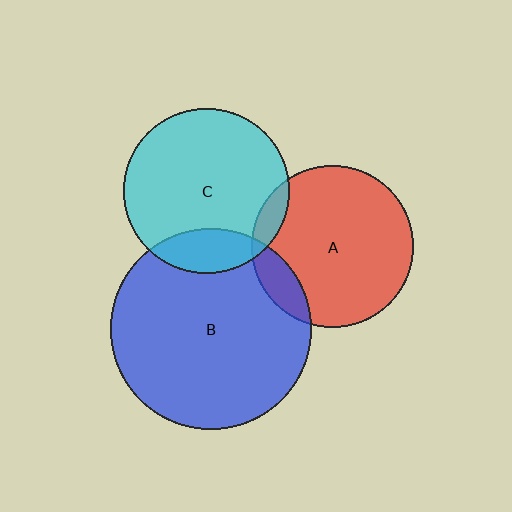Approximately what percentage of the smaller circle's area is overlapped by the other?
Approximately 10%.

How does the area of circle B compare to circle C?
Approximately 1.5 times.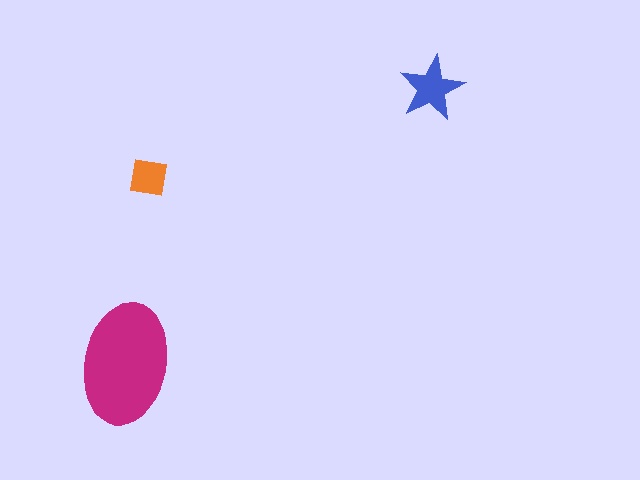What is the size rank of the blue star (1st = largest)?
2nd.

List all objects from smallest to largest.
The orange square, the blue star, the magenta ellipse.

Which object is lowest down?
The magenta ellipse is bottommost.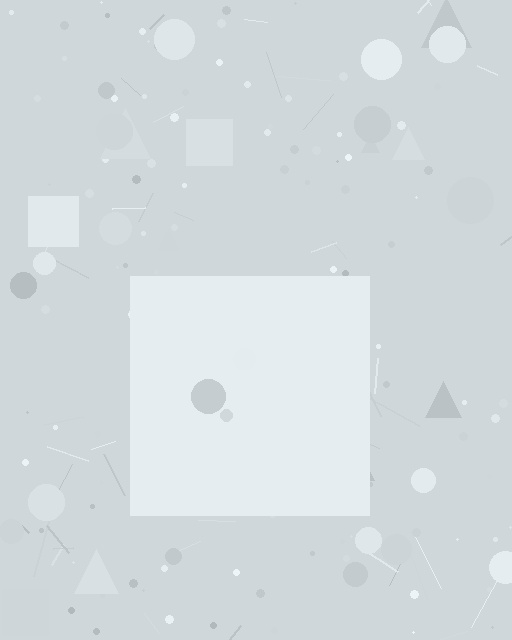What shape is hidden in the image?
A square is hidden in the image.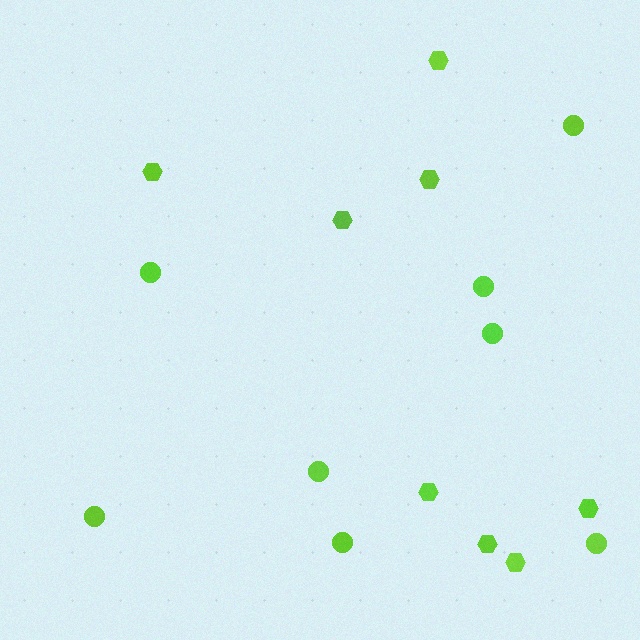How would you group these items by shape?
There are 2 groups: one group of circles (8) and one group of hexagons (8).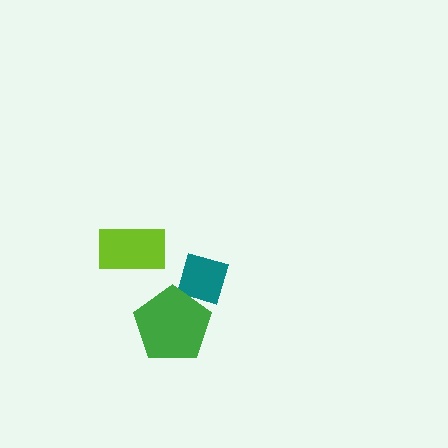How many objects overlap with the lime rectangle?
0 objects overlap with the lime rectangle.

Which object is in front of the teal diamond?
The green pentagon is in front of the teal diamond.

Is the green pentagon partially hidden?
No, no other shape covers it.